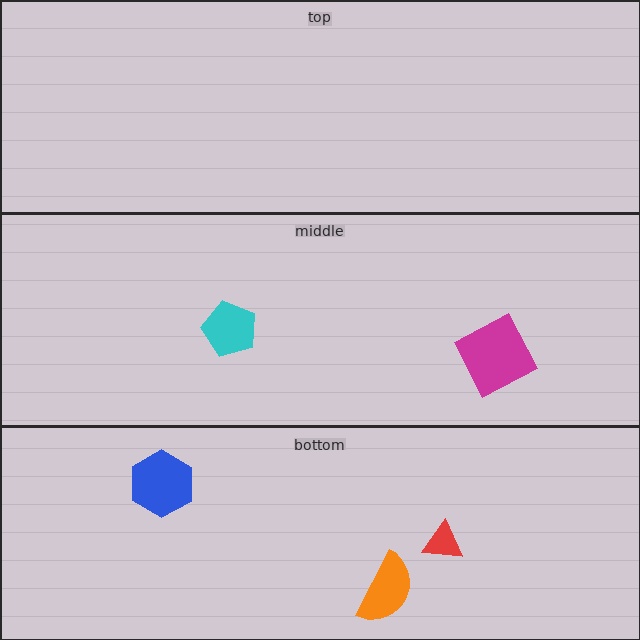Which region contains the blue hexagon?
The bottom region.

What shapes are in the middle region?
The cyan pentagon, the magenta square.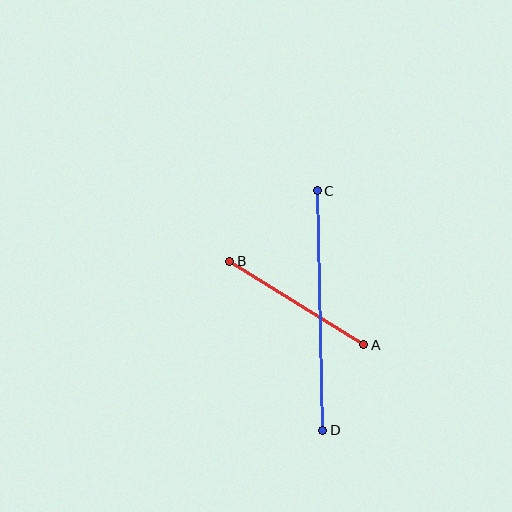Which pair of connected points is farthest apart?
Points C and D are farthest apart.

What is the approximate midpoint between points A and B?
The midpoint is at approximately (297, 303) pixels.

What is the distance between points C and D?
The distance is approximately 240 pixels.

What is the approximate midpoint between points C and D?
The midpoint is at approximately (320, 310) pixels.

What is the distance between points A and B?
The distance is approximately 158 pixels.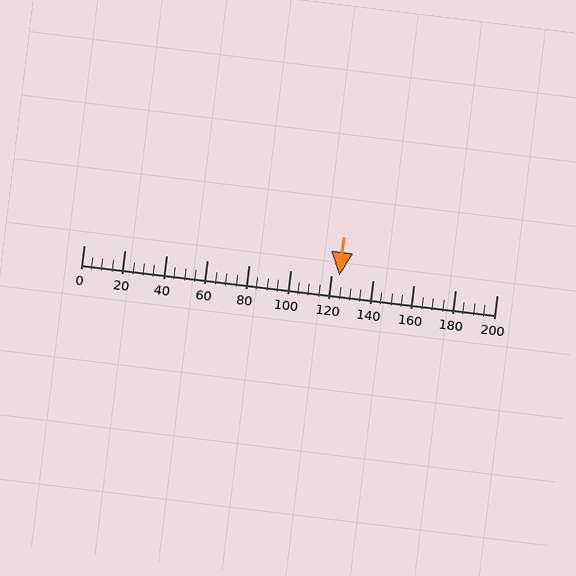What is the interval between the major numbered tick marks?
The major tick marks are spaced 20 units apart.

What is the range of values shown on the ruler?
The ruler shows values from 0 to 200.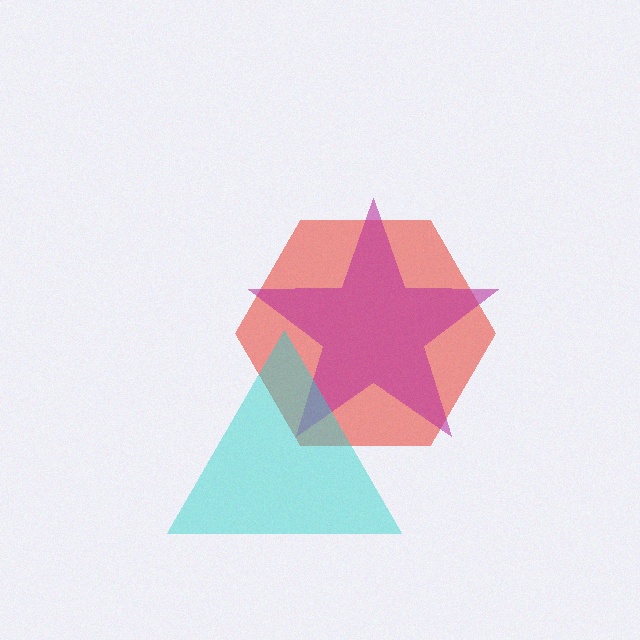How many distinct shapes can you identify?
There are 3 distinct shapes: a red hexagon, a magenta star, a cyan triangle.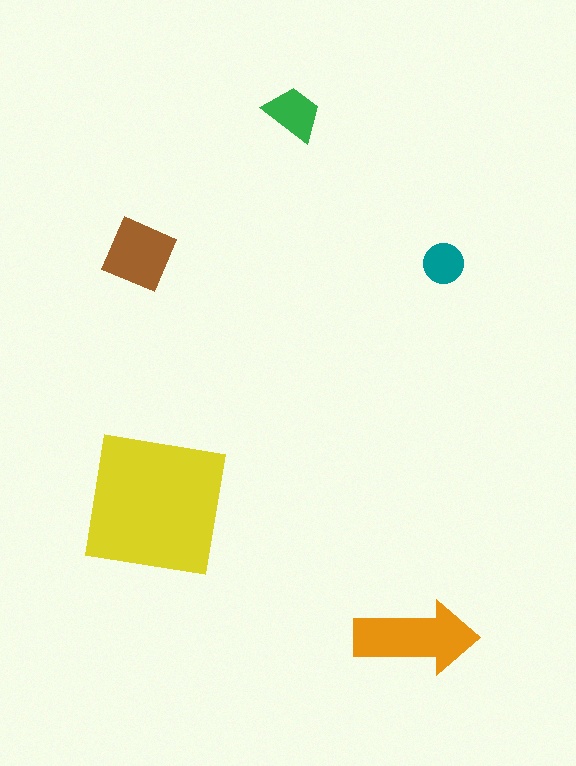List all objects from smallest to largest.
The teal circle, the green trapezoid, the brown diamond, the orange arrow, the yellow square.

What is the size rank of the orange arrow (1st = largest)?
2nd.